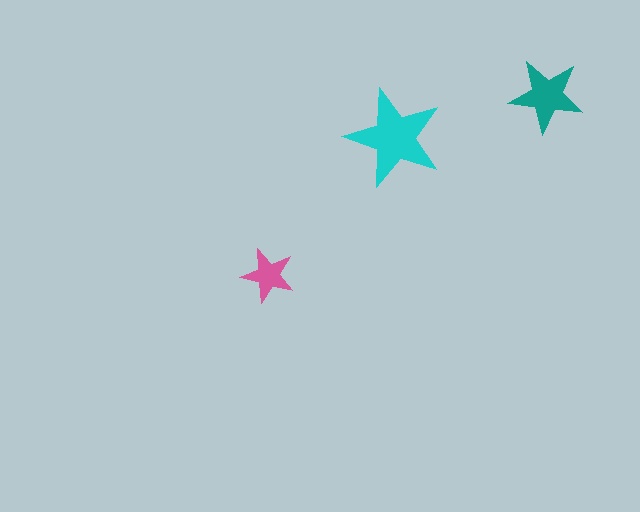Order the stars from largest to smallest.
the cyan one, the teal one, the pink one.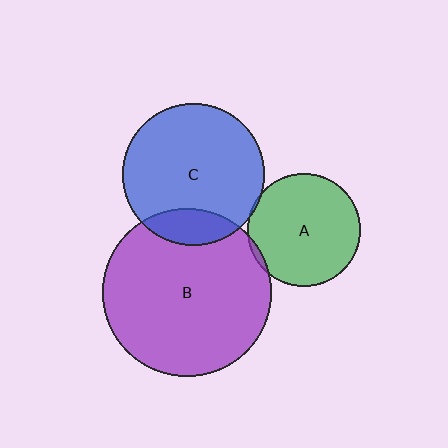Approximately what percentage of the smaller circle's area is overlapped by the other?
Approximately 5%.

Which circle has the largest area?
Circle B (purple).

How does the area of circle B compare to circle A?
Approximately 2.2 times.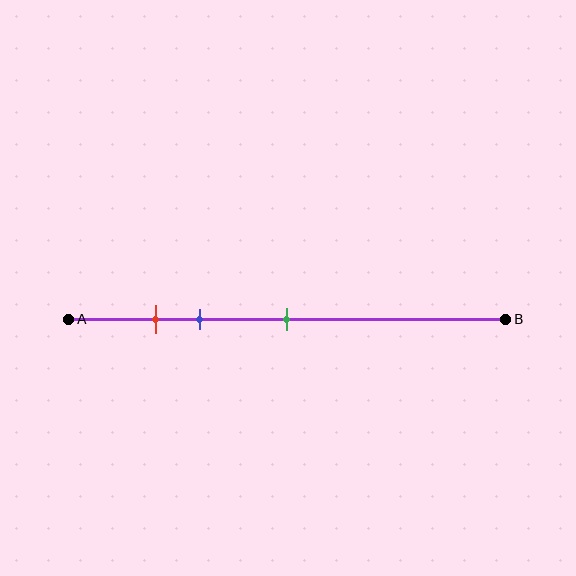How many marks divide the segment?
There are 3 marks dividing the segment.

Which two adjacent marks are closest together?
The red and blue marks are the closest adjacent pair.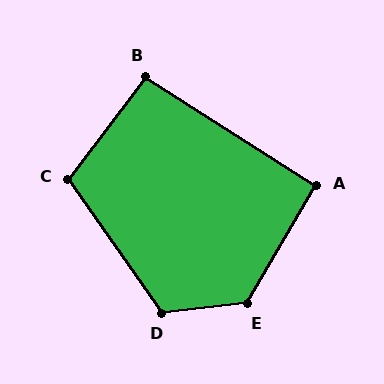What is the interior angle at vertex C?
Approximately 108 degrees (obtuse).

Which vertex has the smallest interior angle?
A, at approximately 92 degrees.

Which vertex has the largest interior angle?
E, at approximately 126 degrees.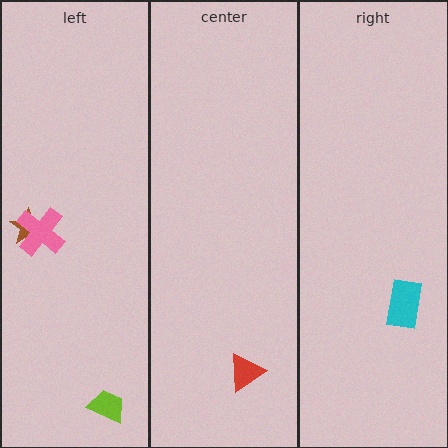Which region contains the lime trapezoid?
The left region.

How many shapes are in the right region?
1.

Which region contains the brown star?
The left region.